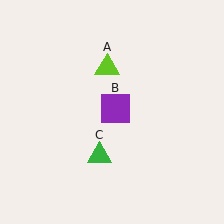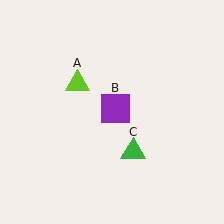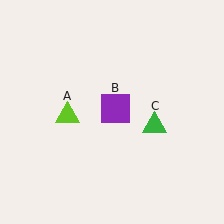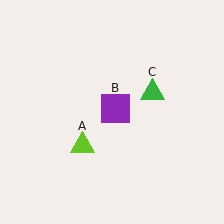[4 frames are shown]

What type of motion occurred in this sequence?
The lime triangle (object A), green triangle (object C) rotated counterclockwise around the center of the scene.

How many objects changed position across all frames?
2 objects changed position: lime triangle (object A), green triangle (object C).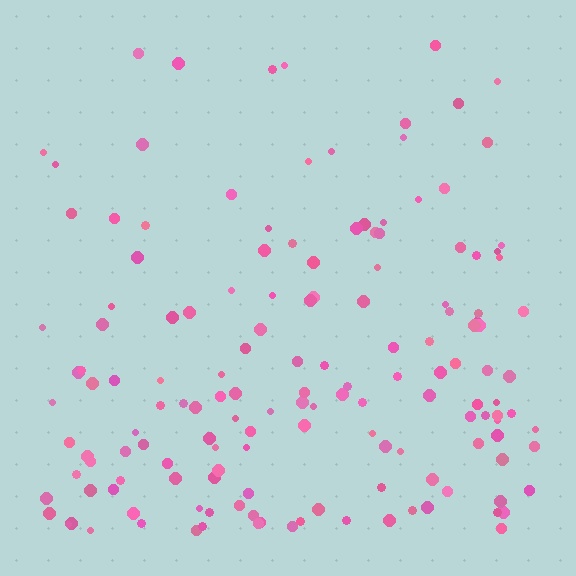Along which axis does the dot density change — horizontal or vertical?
Vertical.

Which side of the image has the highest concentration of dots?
The bottom.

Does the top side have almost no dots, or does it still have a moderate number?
Still a moderate number, just noticeably fewer than the bottom.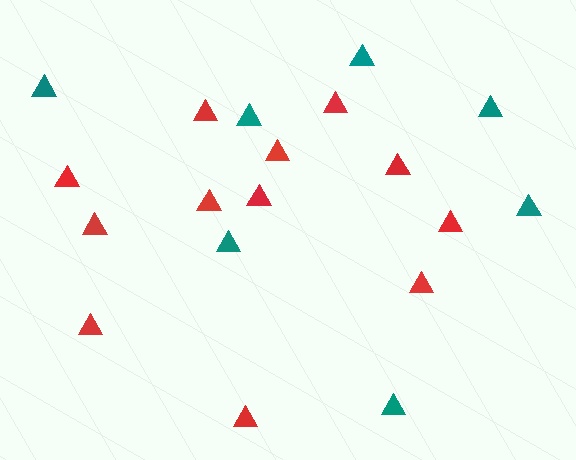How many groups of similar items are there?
There are 2 groups: one group of teal triangles (7) and one group of red triangles (12).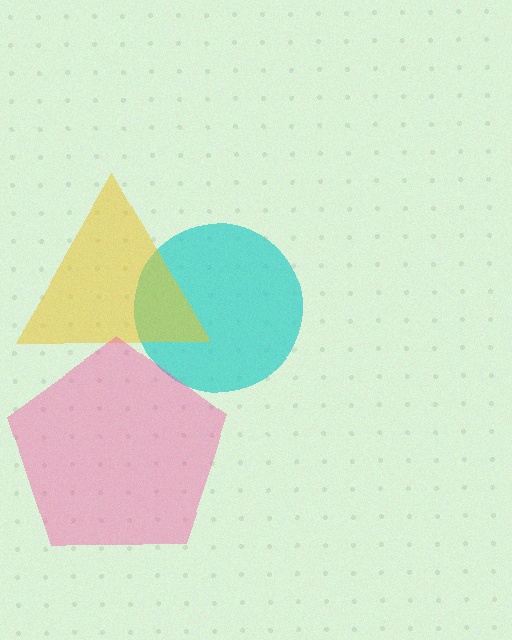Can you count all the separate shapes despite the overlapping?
Yes, there are 3 separate shapes.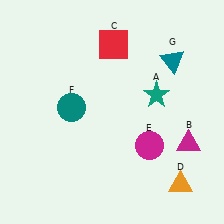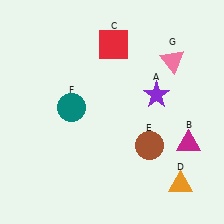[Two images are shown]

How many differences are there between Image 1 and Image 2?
There are 3 differences between the two images.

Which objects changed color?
A changed from teal to purple. E changed from magenta to brown. G changed from teal to pink.